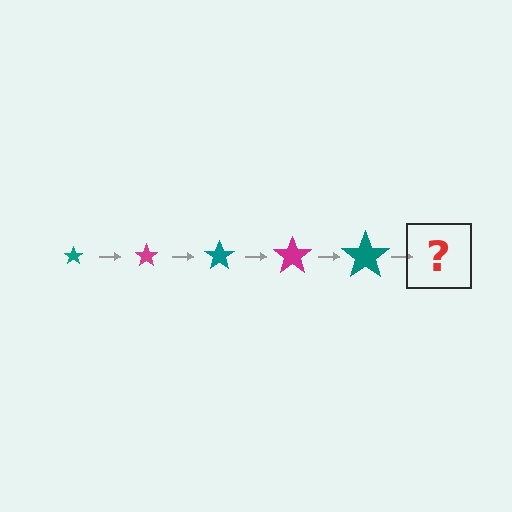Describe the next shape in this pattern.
It should be a magenta star, larger than the previous one.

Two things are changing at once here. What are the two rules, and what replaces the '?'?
The two rules are that the star grows larger each step and the color cycles through teal and magenta. The '?' should be a magenta star, larger than the previous one.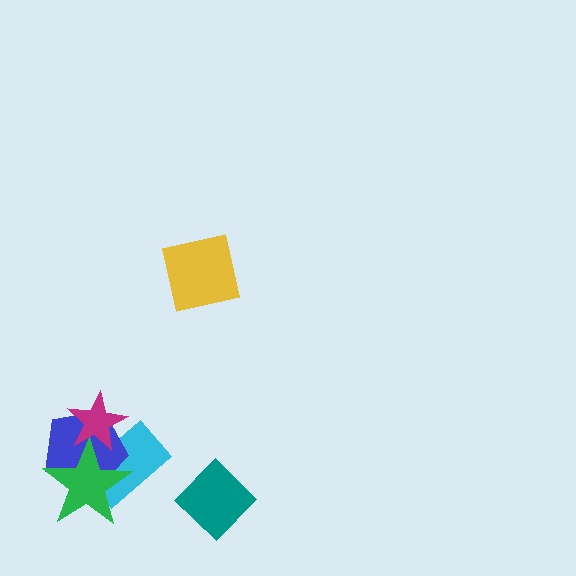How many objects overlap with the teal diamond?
0 objects overlap with the teal diamond.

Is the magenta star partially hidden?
Yes, it is partially covered by another shape.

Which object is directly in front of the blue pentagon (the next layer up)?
The magenta star is directly in front of the blue pentagon.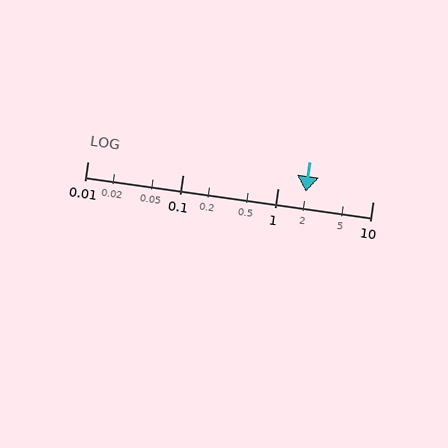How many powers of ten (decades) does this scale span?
The scale spans 3 decades, from 0.01 to 10.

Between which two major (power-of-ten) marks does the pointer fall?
The pointer is between 1 and 10.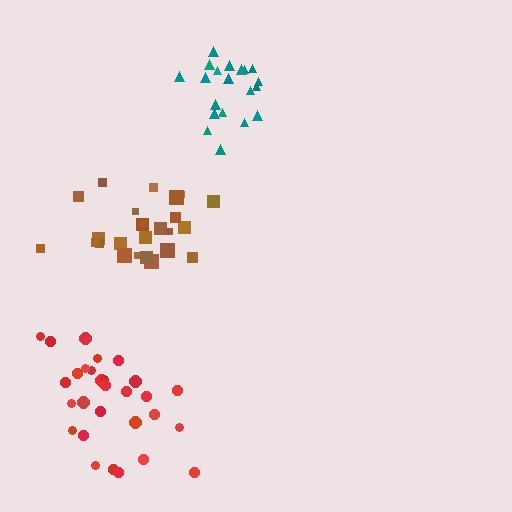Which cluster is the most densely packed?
Teal.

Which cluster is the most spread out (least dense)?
Brown.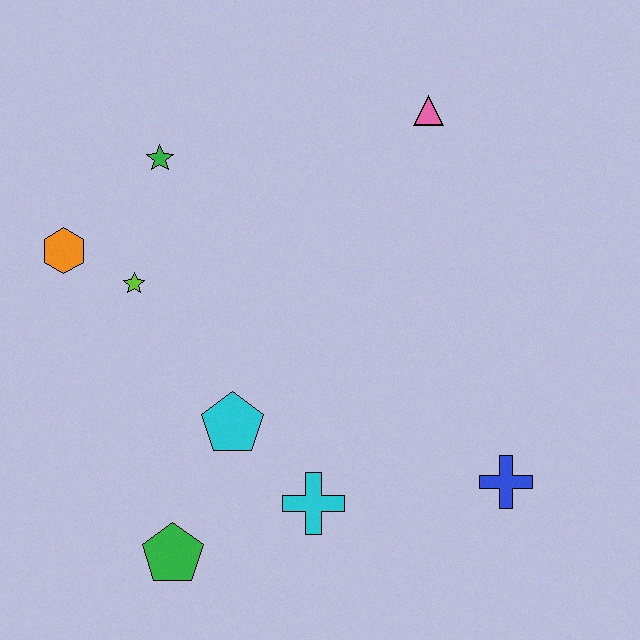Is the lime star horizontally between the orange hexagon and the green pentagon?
Yes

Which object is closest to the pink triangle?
The green star is closest to the pink triangle.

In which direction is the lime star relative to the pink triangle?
The lime star is to the left of the pink triangle.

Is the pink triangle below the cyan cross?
No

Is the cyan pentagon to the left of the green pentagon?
No